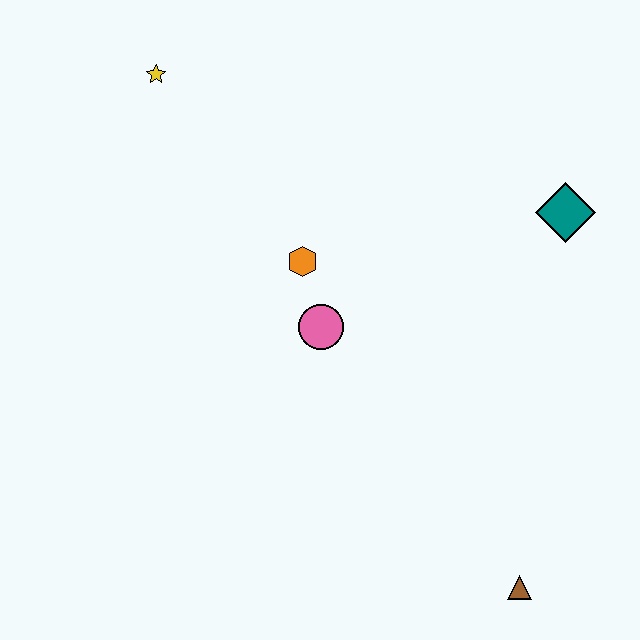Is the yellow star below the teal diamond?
No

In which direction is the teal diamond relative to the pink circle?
The teal diamond is to the right of the pink circle.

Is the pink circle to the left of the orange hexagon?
No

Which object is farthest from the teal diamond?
The yellow star is farthest from the teal diamond.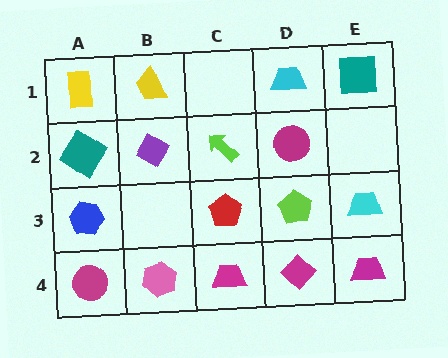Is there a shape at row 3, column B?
No, that cell is empty.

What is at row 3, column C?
A red pentagon.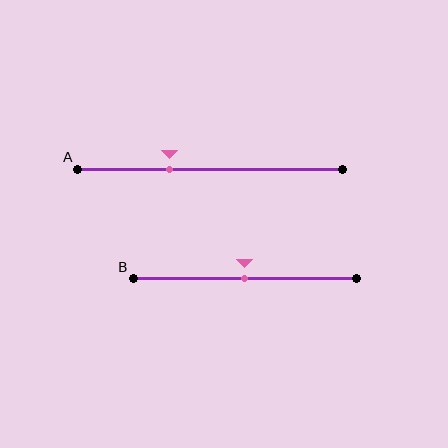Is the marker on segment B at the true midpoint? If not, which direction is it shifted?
Yes, the marker on segment B is at the true midpoint.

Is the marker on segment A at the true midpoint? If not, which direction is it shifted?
No, the marker on segment A is shifted to the left by about 15% of the segment length.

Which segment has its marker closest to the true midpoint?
Segment B has its marker closest to the true midpoint.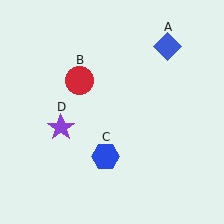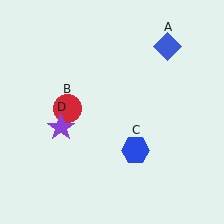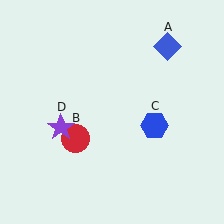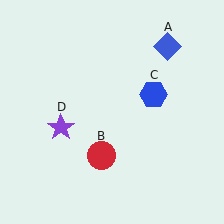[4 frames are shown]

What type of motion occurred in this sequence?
The red circle (object B), blue hexagon (object C) rotated counterclockwise around the center of the scene.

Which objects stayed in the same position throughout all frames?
Blue diamond (object A) and purple star (object D) remained stationary.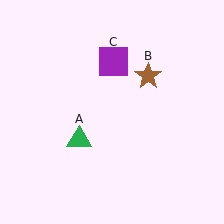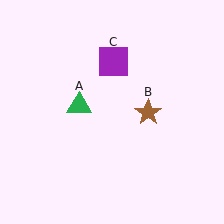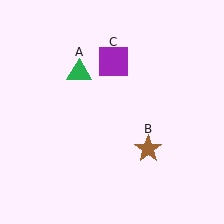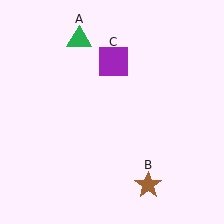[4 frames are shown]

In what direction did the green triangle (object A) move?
The green triangle (object A) moved up.